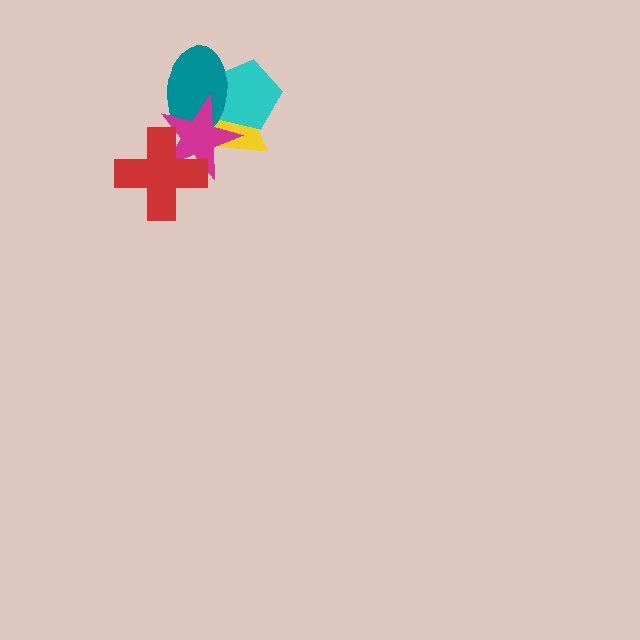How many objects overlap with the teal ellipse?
3 objects overlap with the teal ellipse.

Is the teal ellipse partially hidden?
Yes, it is partially covered by another shape.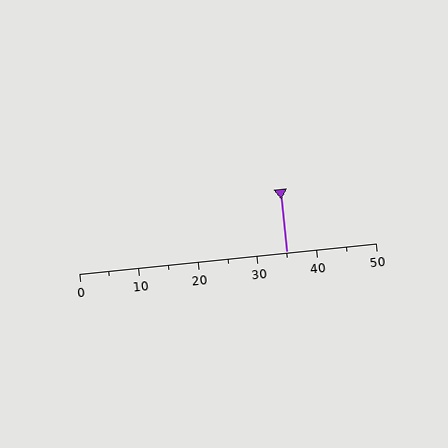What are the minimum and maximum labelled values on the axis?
The axis runs from 0 to 50.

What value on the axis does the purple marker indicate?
The marker indicates approximately 35.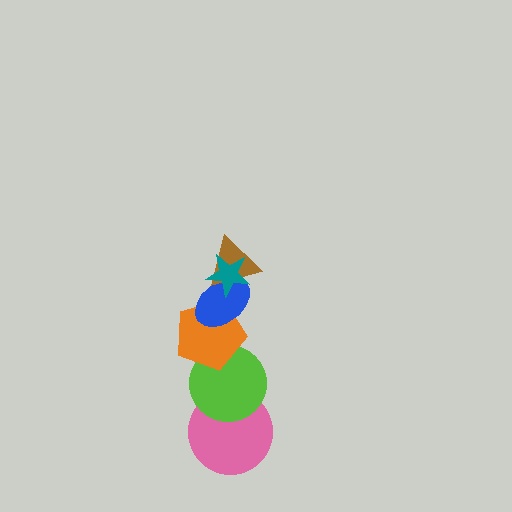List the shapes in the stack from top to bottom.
From top to bottom: the teal star, the brown triangle, the blue ellipse, the orange pentagon, the lime circle, the pink circle.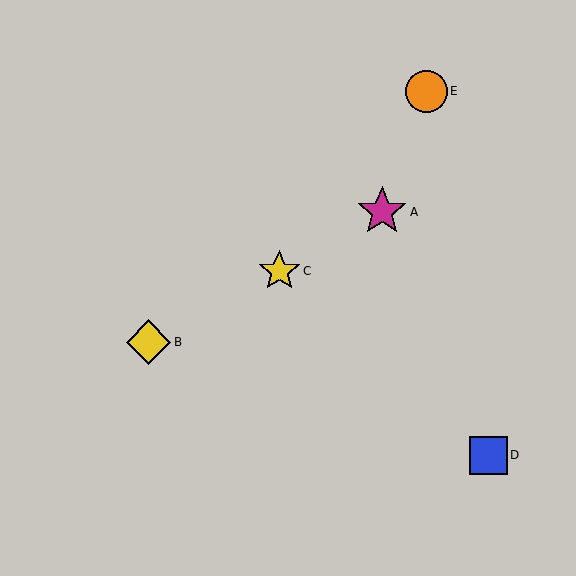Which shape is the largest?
The magenta star (labeled A) is the largest.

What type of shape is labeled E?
Shape E is an orange circle.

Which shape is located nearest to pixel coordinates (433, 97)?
The orange circle (labeled E) at (426, 91) is nearest to that location.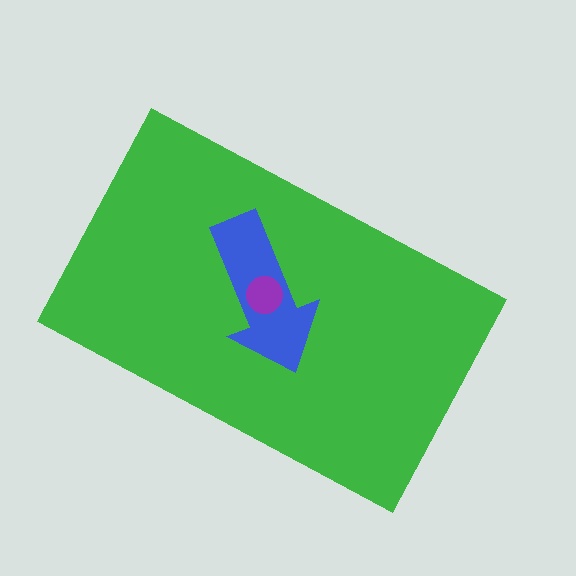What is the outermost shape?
The green rectangle.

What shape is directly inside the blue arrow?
The purple circle.